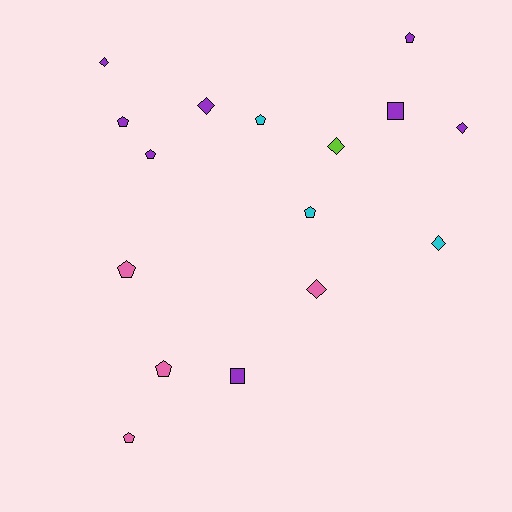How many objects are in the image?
There are 16 objects.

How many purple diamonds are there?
There are 3 purple diamonds.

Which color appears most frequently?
Purple, with 8 objects.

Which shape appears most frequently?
Pentagon, with 8 objects.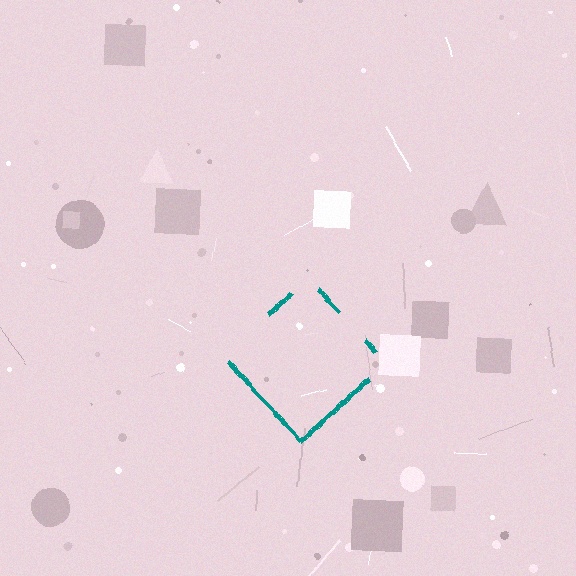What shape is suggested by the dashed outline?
The dashed outline suggests a diamond.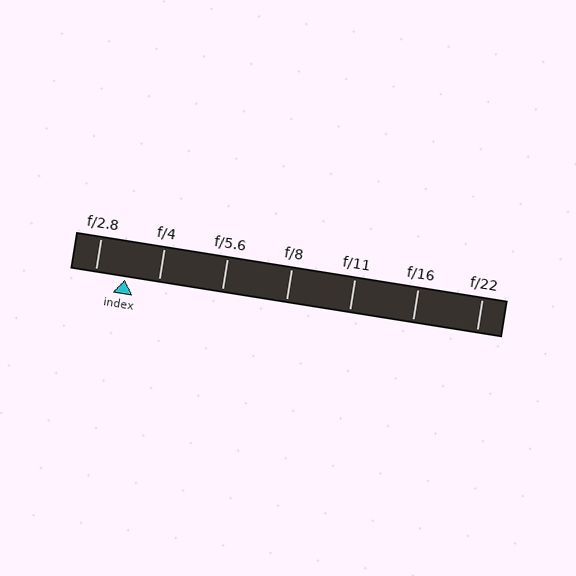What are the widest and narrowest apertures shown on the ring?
The widest aperture shown is f/2.8 and the narrowest is f/22.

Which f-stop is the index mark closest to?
The index mark is closest to f/2.8.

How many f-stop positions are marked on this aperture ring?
There are 7 f-stop positions marked.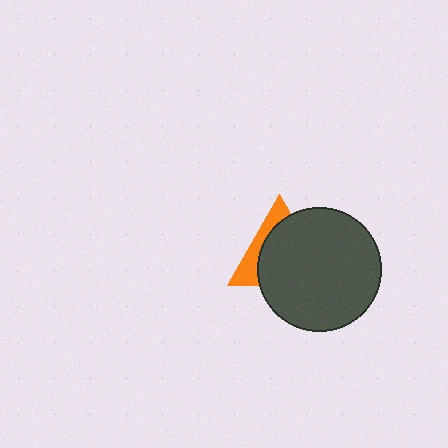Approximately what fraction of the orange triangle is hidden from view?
Roughly 70% of the orange triangle is hidden behind the dark gray circle.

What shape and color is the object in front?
The object in front is a dark gray circle.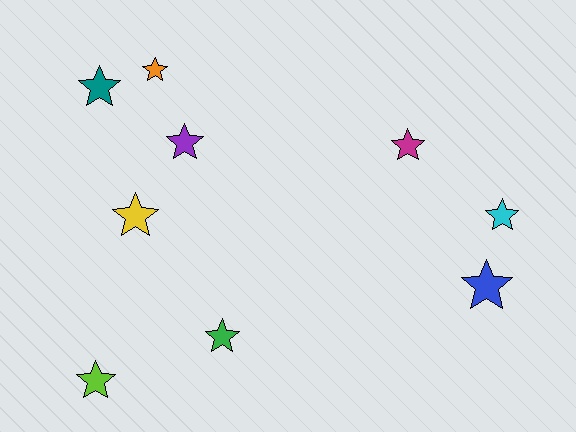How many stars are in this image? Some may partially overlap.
There are 9 stars.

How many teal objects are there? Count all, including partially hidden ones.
There is 1 teal object.